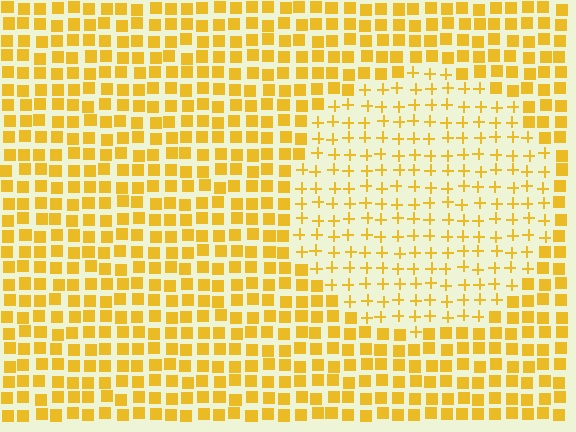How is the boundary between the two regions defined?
The boundary is defined by a change in element shape: plus signs inside vs. squares outside. All elements share the same color and spacing.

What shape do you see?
I see a circle.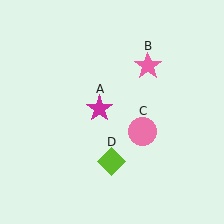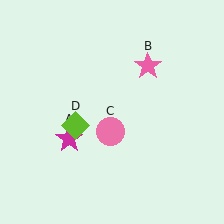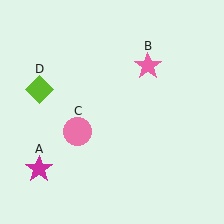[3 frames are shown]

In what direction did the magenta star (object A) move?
The magenta star (object A) moved down and to the left.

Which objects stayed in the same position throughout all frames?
Pink star (object B) remained stationary.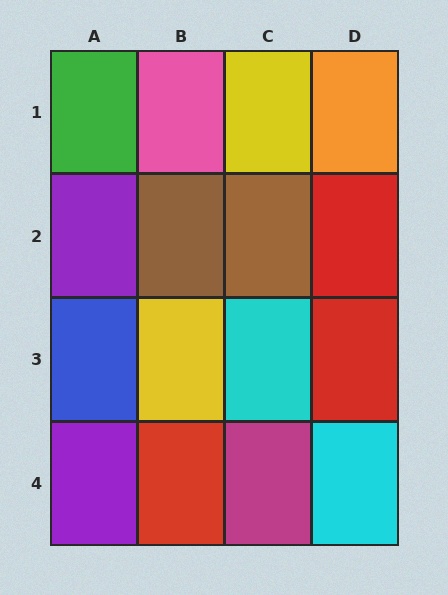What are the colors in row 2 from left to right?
Purple, brown, brown, red.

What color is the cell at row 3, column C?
Cyan.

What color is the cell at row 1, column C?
Yellow.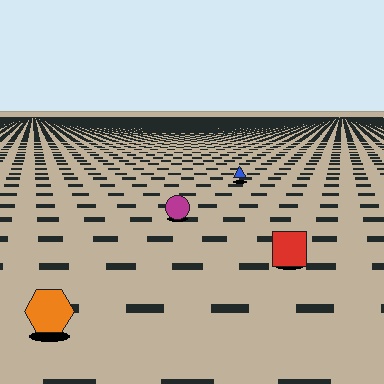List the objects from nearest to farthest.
From nearest to farthest: the orange hexagon, the red square, the magenta circle, the blue triangle.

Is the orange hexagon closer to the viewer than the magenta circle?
Yes. The orange hexagon is closer — you can tell from the texture gradient: the ground texture is coarser near it.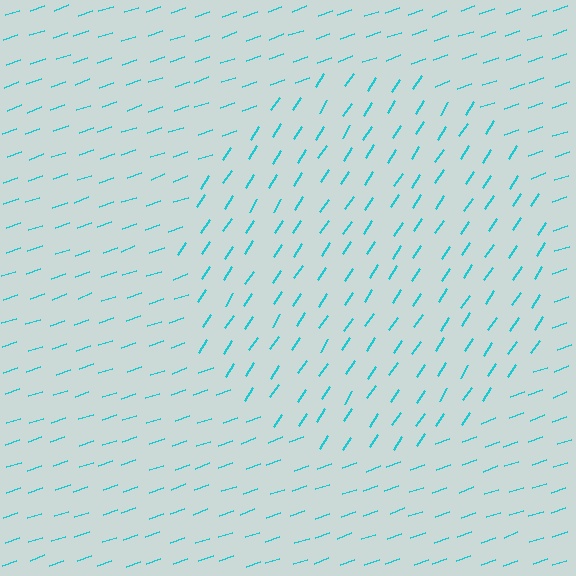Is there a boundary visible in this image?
Yes, there is a texture boundary formed by a change in line orientation.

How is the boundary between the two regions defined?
The boundary is defined purely by a change in line orientation (approximately 38 degrees difference). All lines are the same color and thickness.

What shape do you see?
I see a circle.